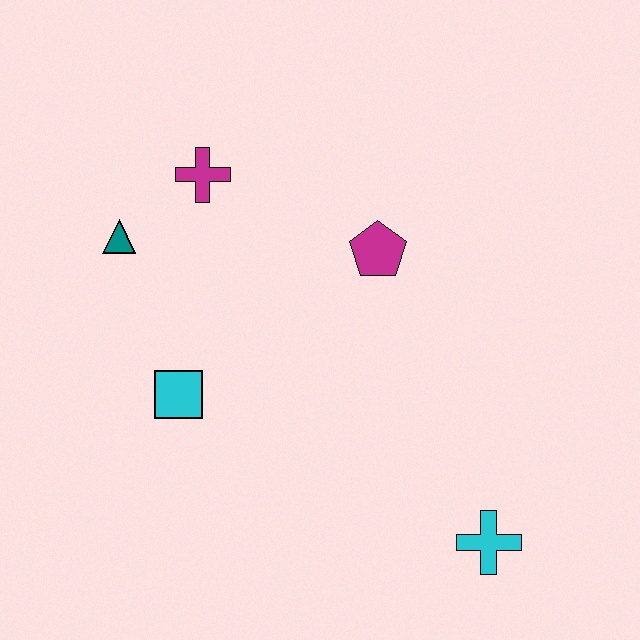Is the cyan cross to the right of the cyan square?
Yes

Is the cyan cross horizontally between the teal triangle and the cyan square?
No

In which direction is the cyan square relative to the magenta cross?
The cyan square is below the magenta cross.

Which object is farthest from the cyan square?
The cyan cross is farthest from the cyan square.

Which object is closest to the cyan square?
The teal triangle is closest to the cyan square.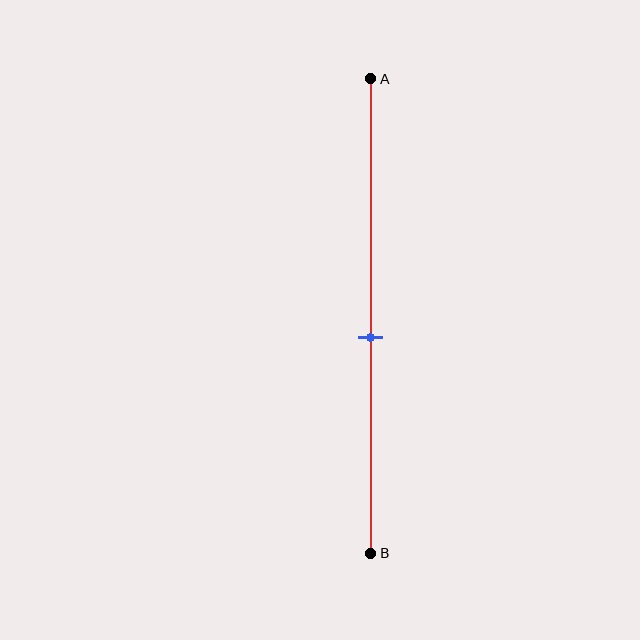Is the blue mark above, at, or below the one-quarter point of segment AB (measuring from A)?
The blue mark is below the one-quarter point of segment AB.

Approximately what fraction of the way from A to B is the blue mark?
The blue mark is approximately 55% of the way from A to B.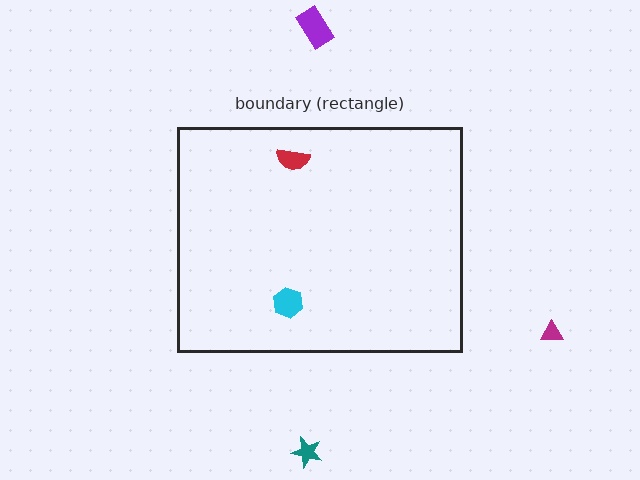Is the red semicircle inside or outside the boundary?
Inside.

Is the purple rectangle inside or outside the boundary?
Outside.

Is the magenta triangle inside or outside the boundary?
Outside.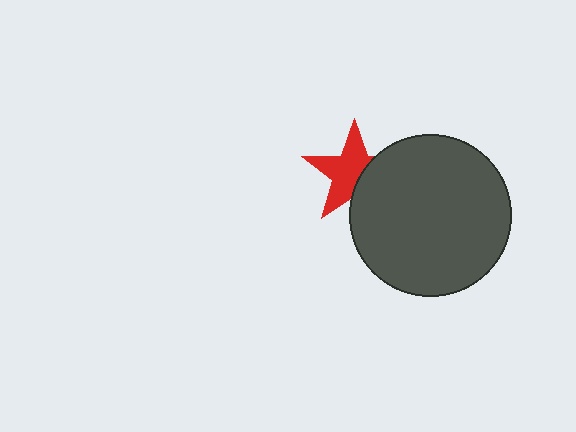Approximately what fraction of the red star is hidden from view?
Roughly 36% of the red star is hidden behind the dark gray circle.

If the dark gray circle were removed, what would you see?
You would see the complete red star.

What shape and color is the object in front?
The object in front is a dark gray circle.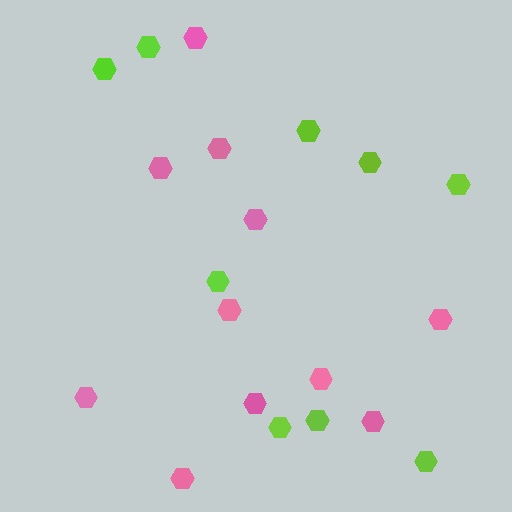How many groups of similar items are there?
There are 2 groups: one group of pink hexagons (11) and one group of lime hexagons (9).